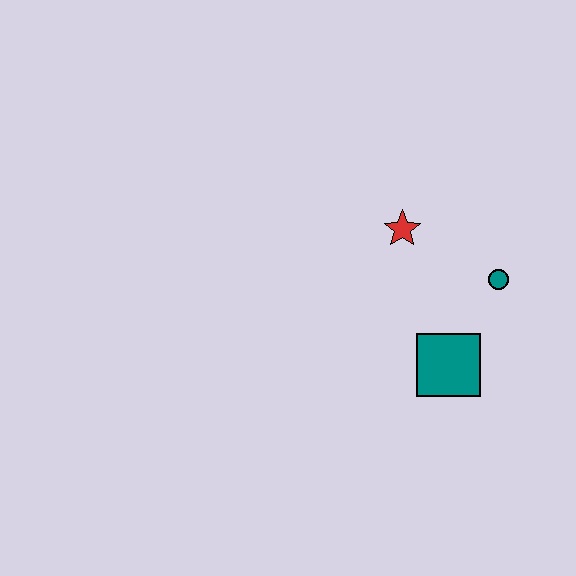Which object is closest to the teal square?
The teal circle is closest to the teal square.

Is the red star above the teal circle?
Yes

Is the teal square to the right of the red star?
Yes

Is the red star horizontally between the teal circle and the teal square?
No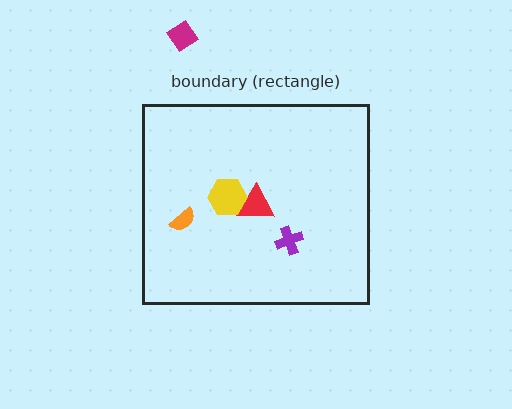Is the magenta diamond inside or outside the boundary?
Outside.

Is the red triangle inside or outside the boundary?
Inside.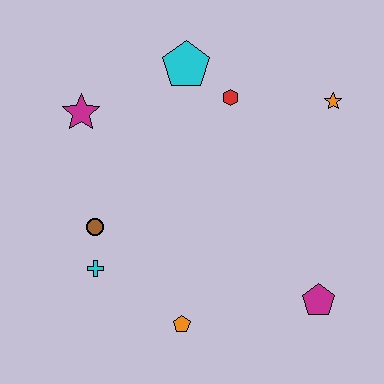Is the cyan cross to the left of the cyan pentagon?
Yes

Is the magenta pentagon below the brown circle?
Yes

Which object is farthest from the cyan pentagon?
The magenta pentagon is farthest from the cyan pentagon.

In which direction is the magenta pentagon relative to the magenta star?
The magenta pentagon is to the right of the magenta star.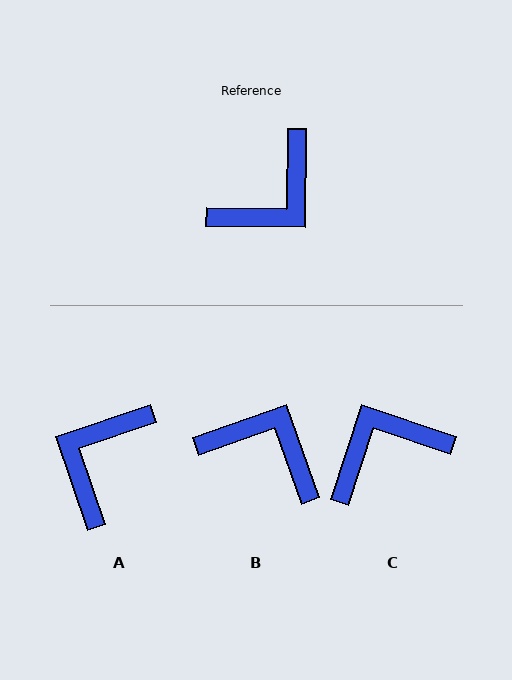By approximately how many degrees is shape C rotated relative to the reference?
Approximately 162 degrees counter-clockwise.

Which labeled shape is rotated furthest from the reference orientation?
C, about 162 degrees away.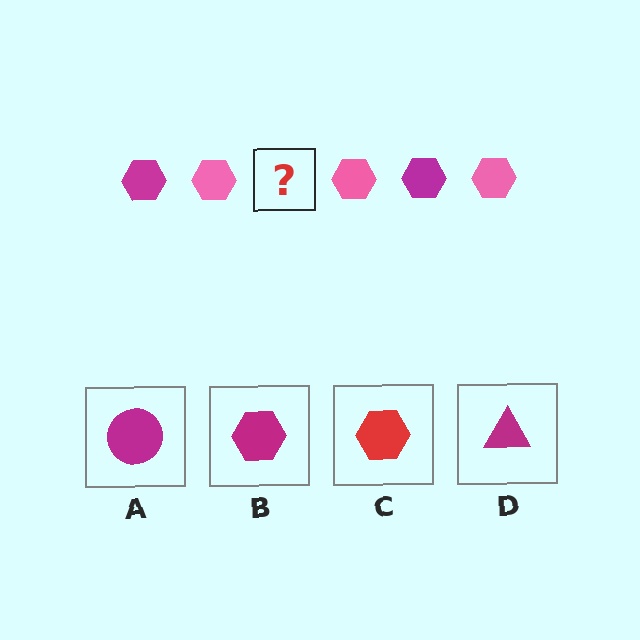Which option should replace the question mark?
Option B.